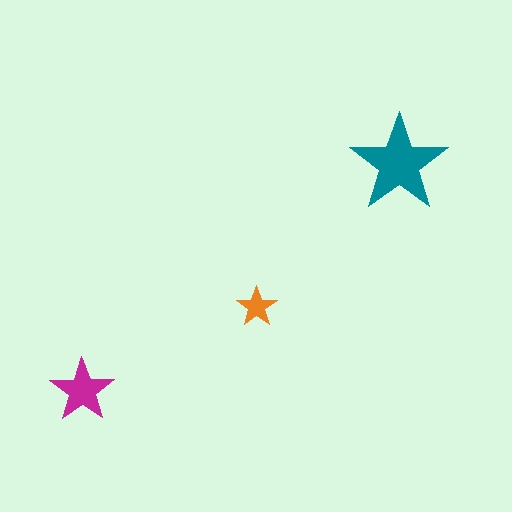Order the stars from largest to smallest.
the teal one, the magenta one, the orange one.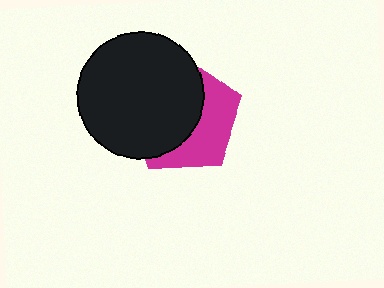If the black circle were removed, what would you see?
You would see the complete magenta pentagon.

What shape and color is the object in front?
The object in front is a black circle.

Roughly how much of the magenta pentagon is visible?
A small part of it is visible (roughly 41%).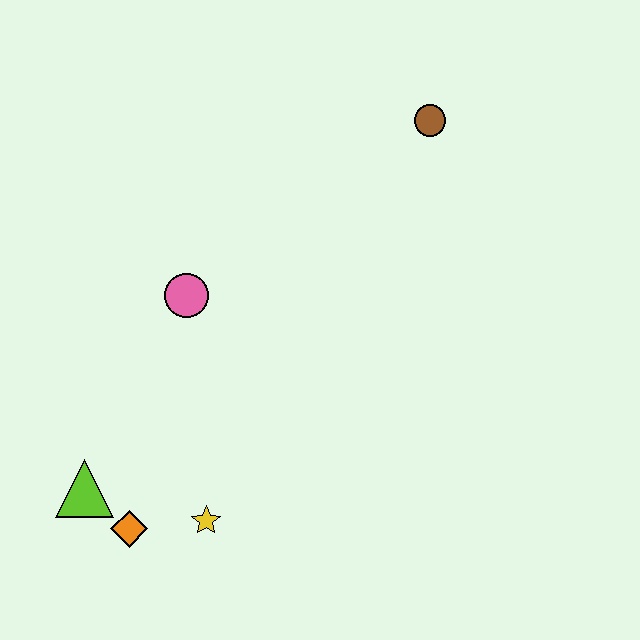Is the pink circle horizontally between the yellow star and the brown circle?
No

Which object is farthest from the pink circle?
The brown circle is farthest from the pink circle.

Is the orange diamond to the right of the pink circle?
No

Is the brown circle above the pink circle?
Yes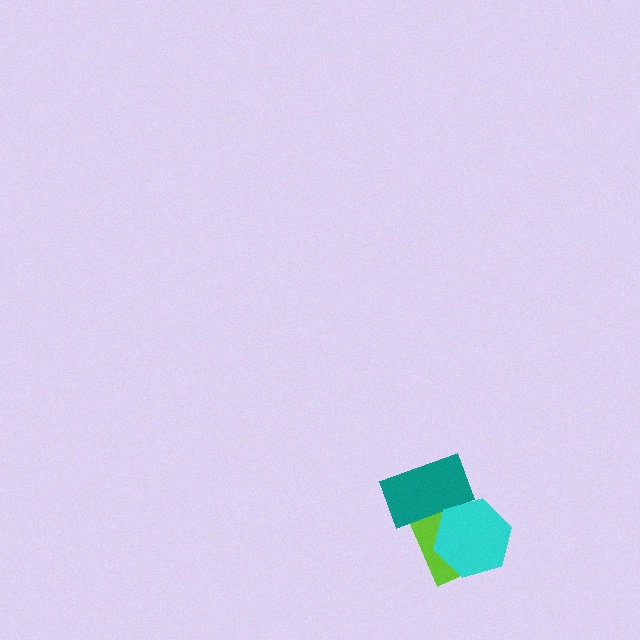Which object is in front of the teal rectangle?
The cyan hexagon is in front of the teal rectangle.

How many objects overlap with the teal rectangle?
2 objects overlap with the teal rectangle.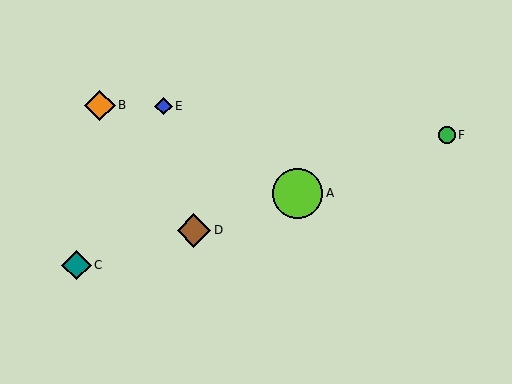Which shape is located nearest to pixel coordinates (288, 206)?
The lime circle (labeled A) at (298, 193) is nearest to that location.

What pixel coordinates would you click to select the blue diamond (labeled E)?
Click at (163, 106) to select the blue diamond E.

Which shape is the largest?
The lime circle (labeled A) is the largest.